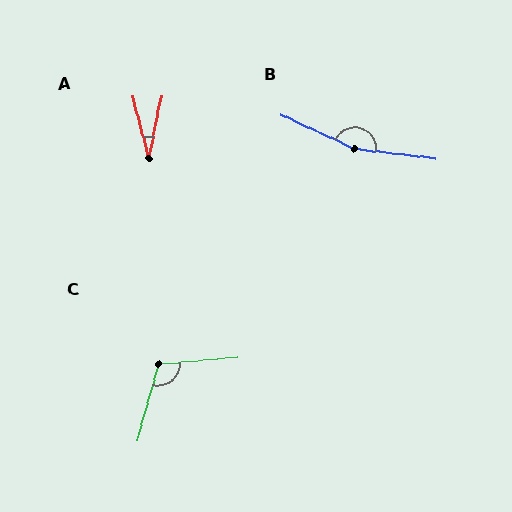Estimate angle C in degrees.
Approximately 111 degrees.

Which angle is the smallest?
A, at approximately 27 degrees.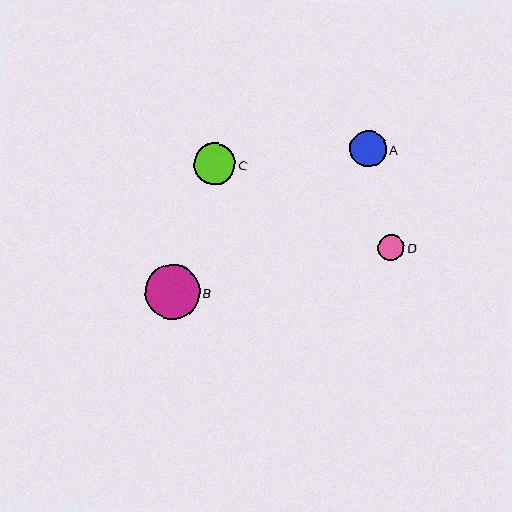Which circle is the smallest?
Circle D is the smallest with a size of approximately 26 pixels.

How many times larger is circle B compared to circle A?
Circle B is approximately 1.5 times the size of circle A.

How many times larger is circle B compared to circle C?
Circle B is approximately 1.3 times the size of circle C.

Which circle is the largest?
Circle B is the largest with a size of approximately 55 pixels.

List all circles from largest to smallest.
From largest to smallest: B, C, A, D.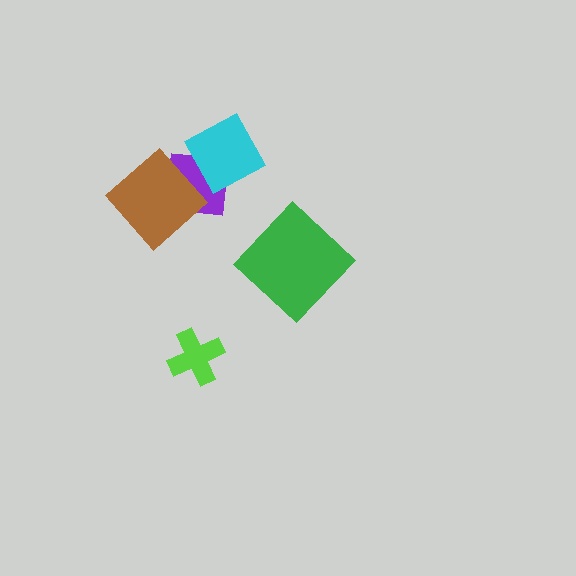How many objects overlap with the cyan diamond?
1 object overlaps with the cyan diamond.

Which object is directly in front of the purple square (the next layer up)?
The brown diamond is directly in front of the purple square.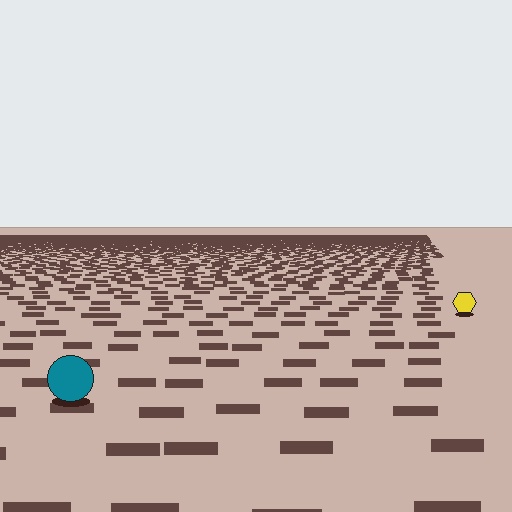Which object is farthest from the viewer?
The yellow hexagon is farthest from the viewer. It appears smaller and the ground texture around it is denser.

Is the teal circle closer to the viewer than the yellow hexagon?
Yes. The teal circle is closer — you can tell from the texture gradient: the ground texture is coarser near it.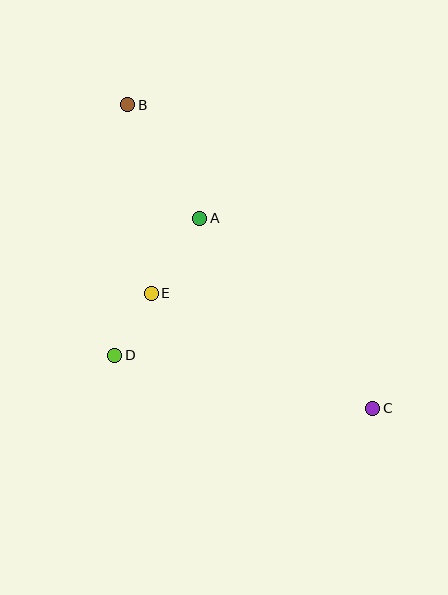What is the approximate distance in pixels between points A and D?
The distance between A and D is approximately 161 pixels.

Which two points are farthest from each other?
Points B and C are farthest from each other.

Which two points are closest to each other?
Points D and E are closest to each other.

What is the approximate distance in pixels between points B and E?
The distance between B and E is approximately 190 pixels.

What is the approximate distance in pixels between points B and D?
The distance between B and D is approximately 251 pixels.